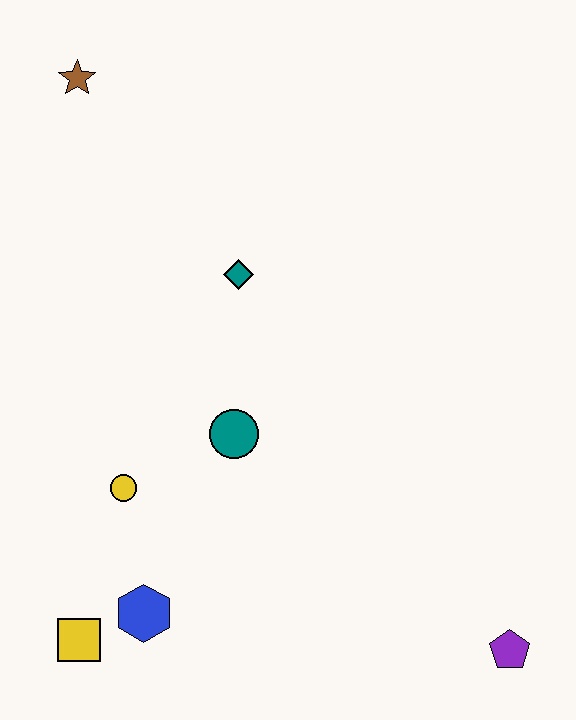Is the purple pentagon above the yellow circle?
No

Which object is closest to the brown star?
The teal diamond is closest to the brown star.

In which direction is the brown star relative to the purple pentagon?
The brown star is above the purple pentagon.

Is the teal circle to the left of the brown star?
No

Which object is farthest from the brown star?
The purple pentagon is farthest from the brown star.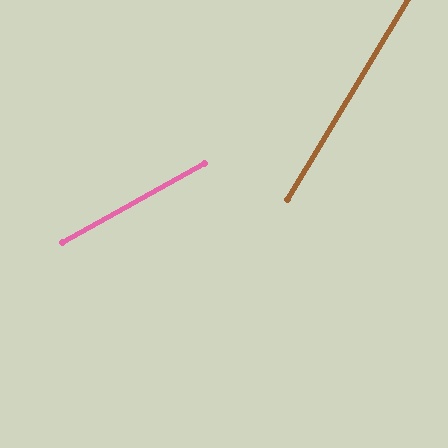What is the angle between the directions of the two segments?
Approximately 30 degrees.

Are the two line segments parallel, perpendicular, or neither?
Neither parallel nor perpendicular — they differ by about 30°.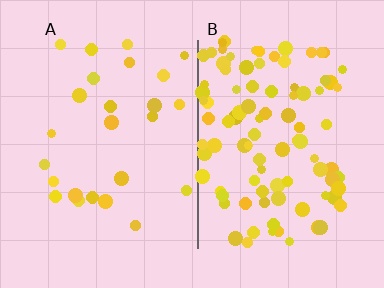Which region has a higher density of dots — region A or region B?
B (the right).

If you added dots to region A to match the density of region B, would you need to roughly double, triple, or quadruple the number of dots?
Approximately quadruple.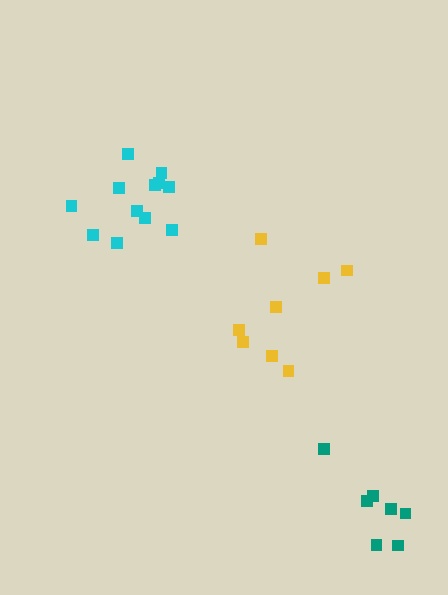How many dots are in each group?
Group 1: 7 dots, Group 2: 12 dots, Group 3: 8 dots (27 total).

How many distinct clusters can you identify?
There are 3 distinct clusters.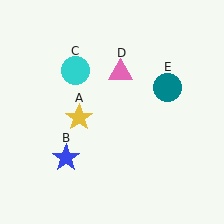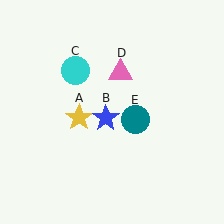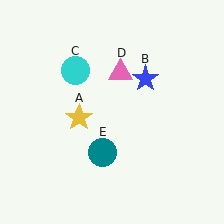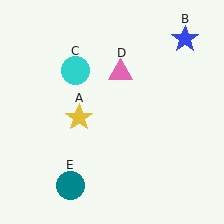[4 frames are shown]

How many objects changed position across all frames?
2 objects changed position: blue star (object B), teal circle (object E).